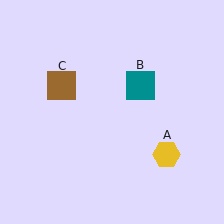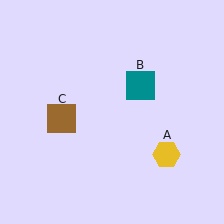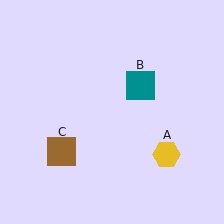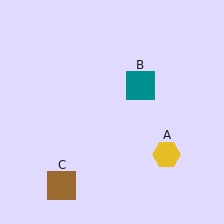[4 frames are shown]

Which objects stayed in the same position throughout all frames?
Yellow hexagon (object A) and teal square (object B) remained stationary.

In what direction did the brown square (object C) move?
The brown square (object C) moved down.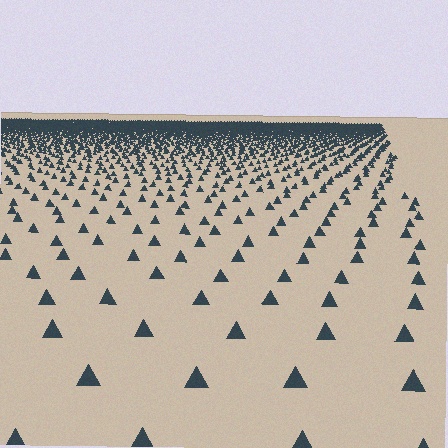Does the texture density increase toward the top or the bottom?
Density increases toward the top.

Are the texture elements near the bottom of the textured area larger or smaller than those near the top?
Larger. Near the bottom, elements are closer to the viewer and appear at a bigger on-screen size.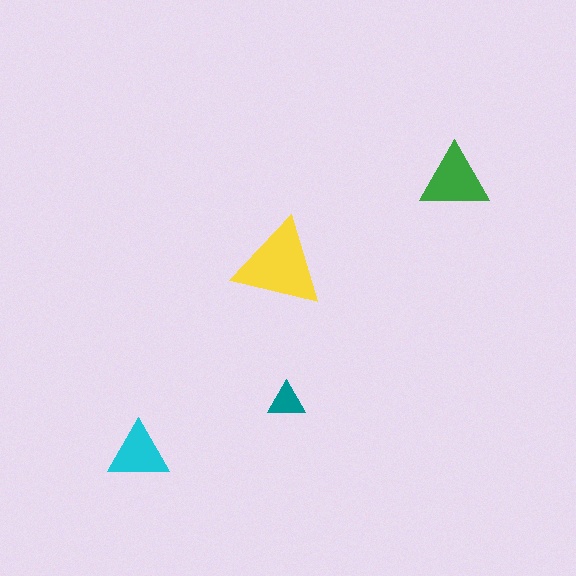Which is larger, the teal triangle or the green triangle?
The green one.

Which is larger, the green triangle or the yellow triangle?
The yellow one.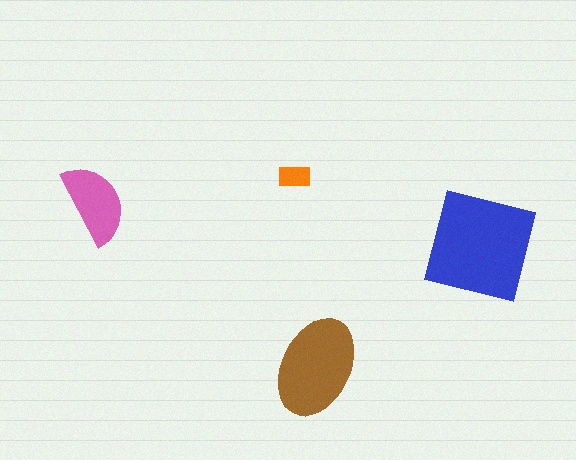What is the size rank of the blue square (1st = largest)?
1st.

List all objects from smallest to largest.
The orange rectangle, the pink semicircle, the brown ellipse, the blue square.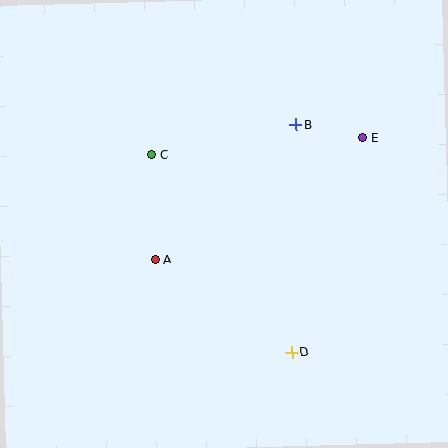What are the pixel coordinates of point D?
Point D is at (292, 352).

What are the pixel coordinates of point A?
Point A is at (155, 260).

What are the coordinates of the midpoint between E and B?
The midpoint between E and B is at (329, 131).